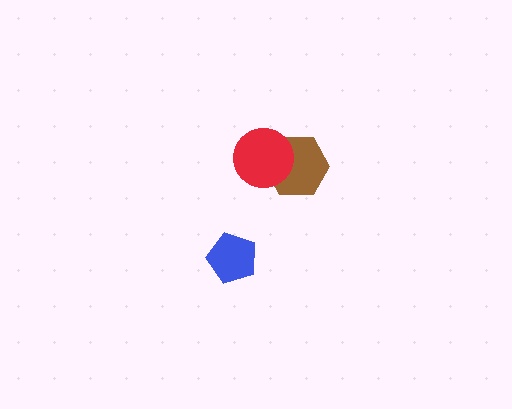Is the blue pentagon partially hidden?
No, no other shape covers it.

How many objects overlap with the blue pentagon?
0 objects overlap with the blue pentagon.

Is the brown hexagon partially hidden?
Yes, it is partially covered by another shape.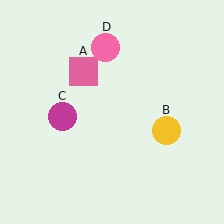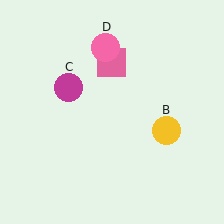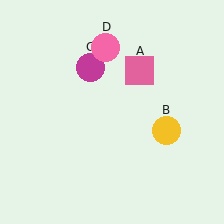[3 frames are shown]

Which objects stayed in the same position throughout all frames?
Yellow circle (object B) and pink circle (object D) remained stationary.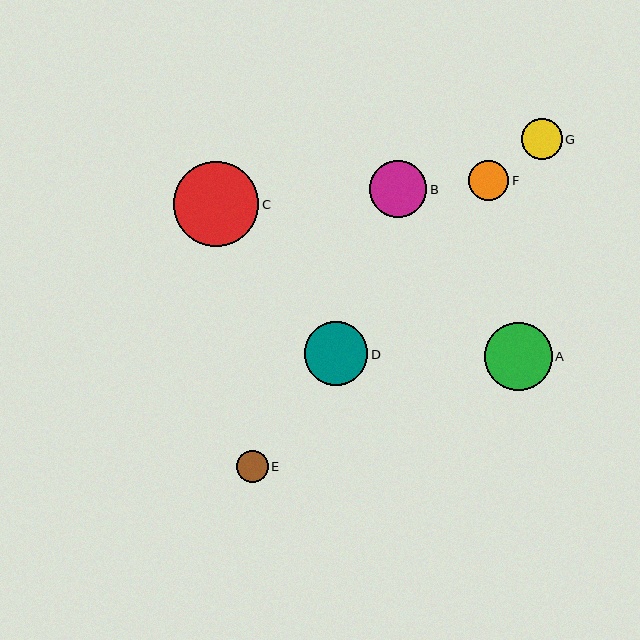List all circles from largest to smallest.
From largest to smallest: C, A, D, B, G, F, E.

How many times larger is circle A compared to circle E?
Circle A is approximately 2.2 times the size of circle E.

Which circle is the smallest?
Circle E is the smallest with a size of approximately 31 pixels.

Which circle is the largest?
Circle C is the largest with a size of approximately 85 pixels.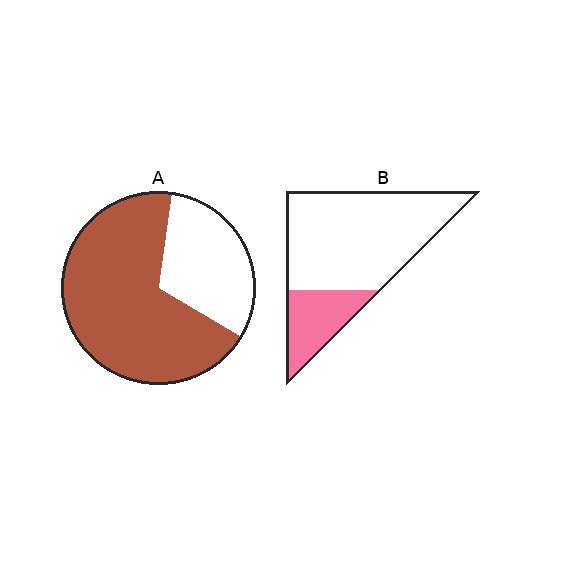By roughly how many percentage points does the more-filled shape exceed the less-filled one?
By roughly 45 percentage points (A over B).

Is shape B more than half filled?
No.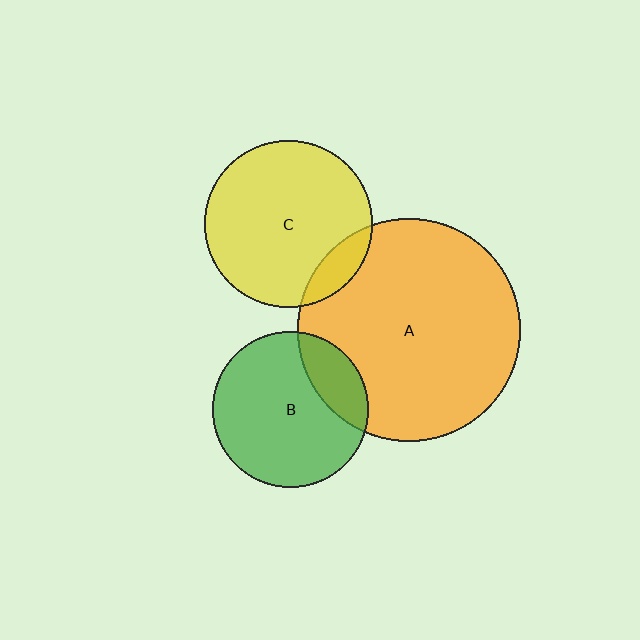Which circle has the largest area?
Circle A (orange).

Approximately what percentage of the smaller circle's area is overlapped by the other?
Approximately 20%.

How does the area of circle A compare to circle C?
Approximately 1.8 times.